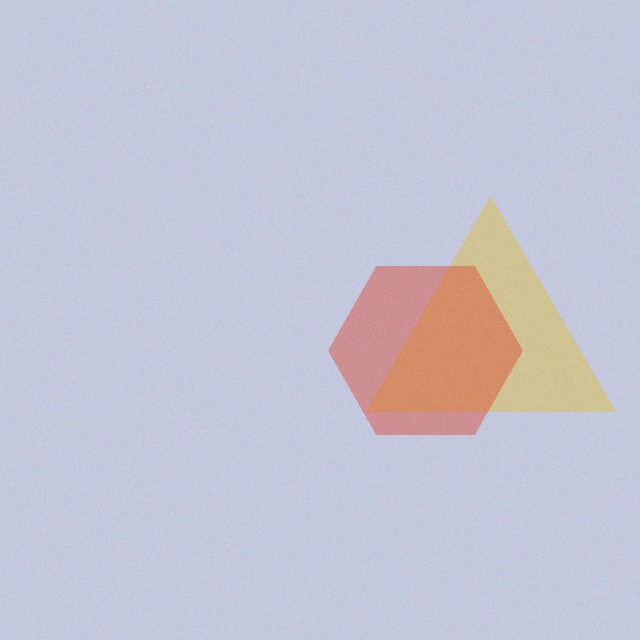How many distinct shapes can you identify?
There are 2 distinct shapes: a yellow triangle, a red hexagon.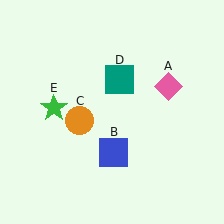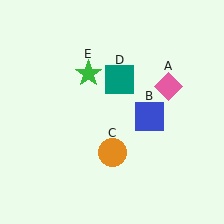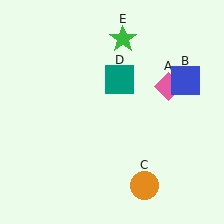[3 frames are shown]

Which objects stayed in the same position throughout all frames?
Pink diamond (object A) and teal square (object D) remained stationary.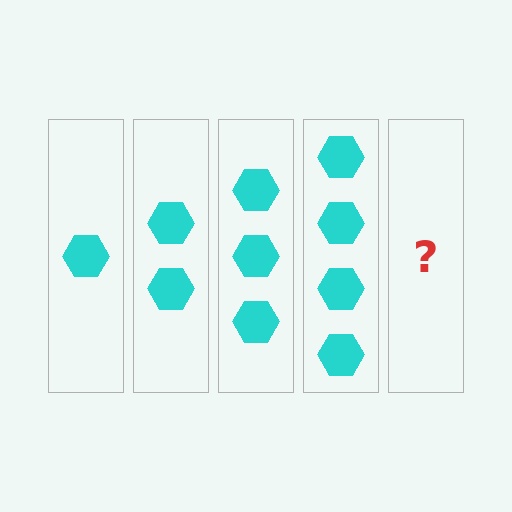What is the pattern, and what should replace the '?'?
The pattern is that each step adds one more hexagon. The '?' should be 5 hexagons.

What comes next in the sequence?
The next element should be 5 hexagons.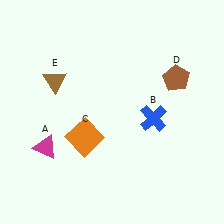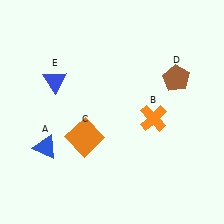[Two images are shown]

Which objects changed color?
A changed from magenta to blue. B changed from blue to orange. E changed from brown to blue.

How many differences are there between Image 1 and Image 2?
There are 3 differences between the two images.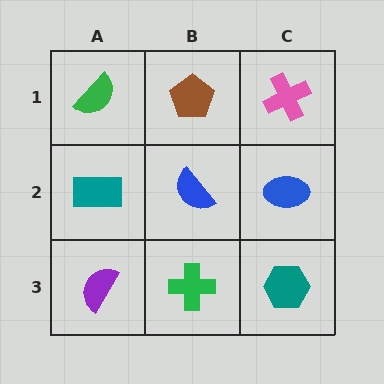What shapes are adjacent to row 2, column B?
A brown pentagon (row 1, column B), a green cross (row 3, column B), a teal rectangle (row 2, column A), a blue ellipse (row 2, column C).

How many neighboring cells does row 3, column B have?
3.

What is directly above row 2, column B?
A brown pentagon.